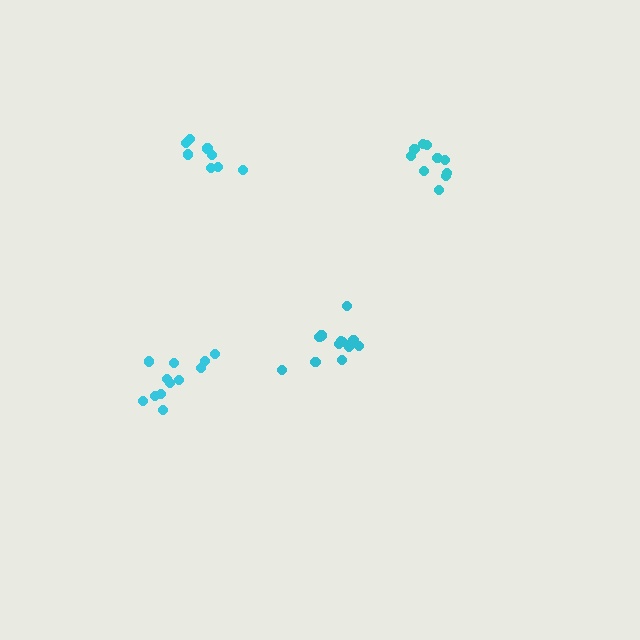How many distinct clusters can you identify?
There are 4 distinct clusters.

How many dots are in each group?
Group 1: 10 dots, Group 2: 12 dots, Group 3: 9 dots, Group 4: 12 dots (43 total).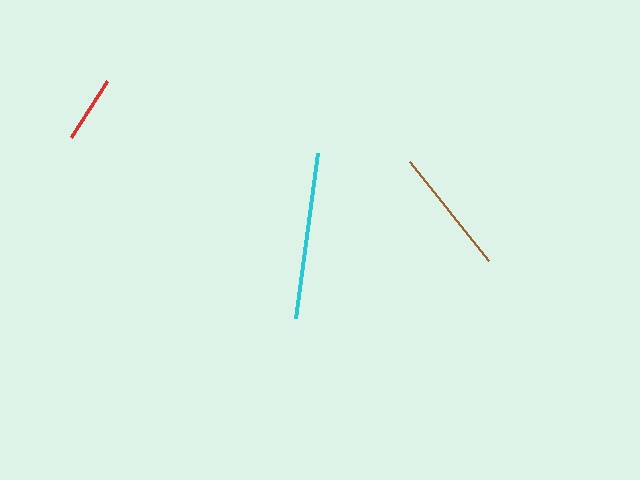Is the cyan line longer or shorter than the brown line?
The cyan line is longer than the brown line.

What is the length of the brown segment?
The brown segment is approximately 127 pixels long.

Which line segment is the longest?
The cyan line is the longest at approximately 166 pixels.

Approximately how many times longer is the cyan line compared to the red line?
The cyan line is approximately 2.5 times the length of the red line.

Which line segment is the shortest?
The red line is the shortest at approximately 67 pixels.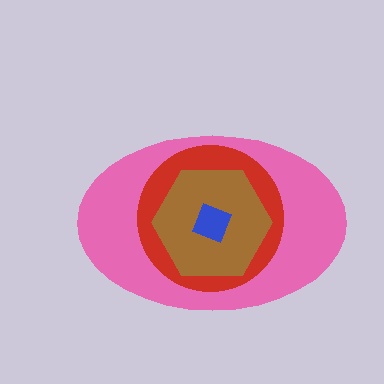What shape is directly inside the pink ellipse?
The red circle.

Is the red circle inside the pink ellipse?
Yes.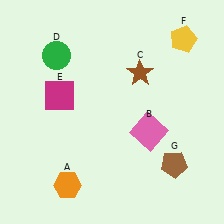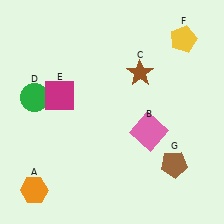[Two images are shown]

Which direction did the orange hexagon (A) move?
The orange hexagon (A) moved left.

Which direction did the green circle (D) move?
The green circle (D) moved down.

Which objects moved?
The objects that moved are: the orange hexagon (A), the green circle (D).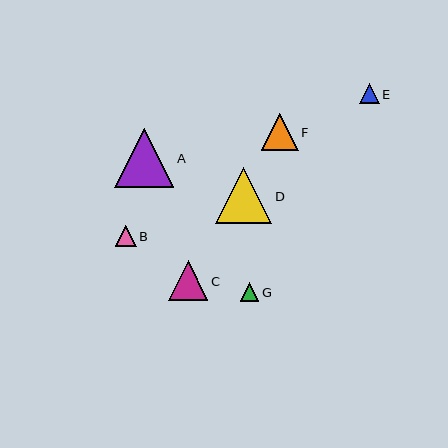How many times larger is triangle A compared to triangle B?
Triangle A is approximately 2.8 times the size of triangle B.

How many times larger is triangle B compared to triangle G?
Triangle B is approximately 1.2 times the size of triangle G.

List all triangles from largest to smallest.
From largest to smallest: A, D, C, F, B, E, G.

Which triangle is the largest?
Triangle A is the largest with a size of approximately 59 pixels.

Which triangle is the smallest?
Triangle G is the smallest with a size of approximately 18 pixels.